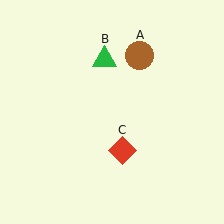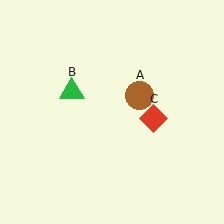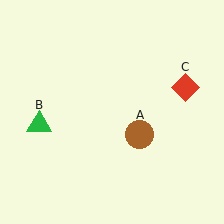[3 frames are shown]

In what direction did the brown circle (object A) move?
The brown circle (object A) moved down.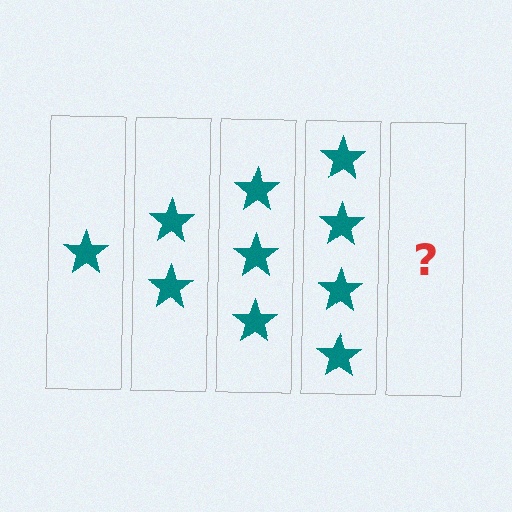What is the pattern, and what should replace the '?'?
The pattern is that each step adds one more star. The '?' should be 5 stars.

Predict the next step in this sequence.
The next step is 5 stars.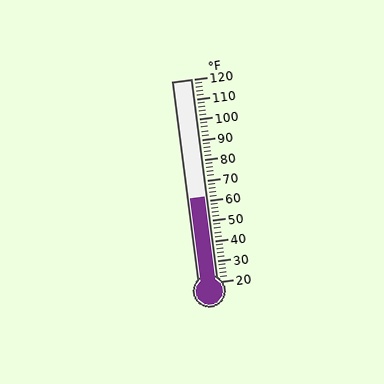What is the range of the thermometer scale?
The thermometer scale ranges from 20°F to 120°F.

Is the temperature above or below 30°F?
The temperature is above 30°F.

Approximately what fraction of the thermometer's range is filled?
The thermometer is filled to approximately 40% of its range.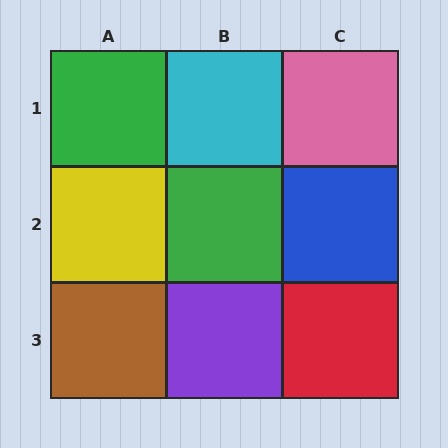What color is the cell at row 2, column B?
Green.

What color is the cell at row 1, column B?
Cyan.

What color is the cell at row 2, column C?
Blue.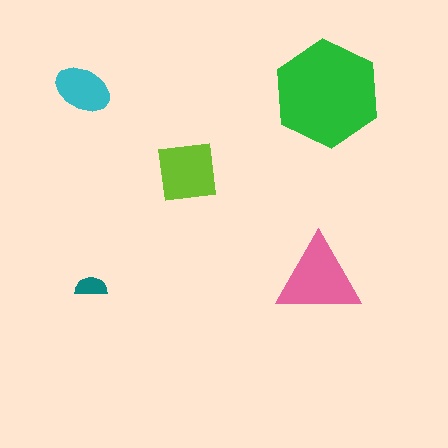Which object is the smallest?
The teal semicircle.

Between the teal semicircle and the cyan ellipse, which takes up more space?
The cyan ellipse.